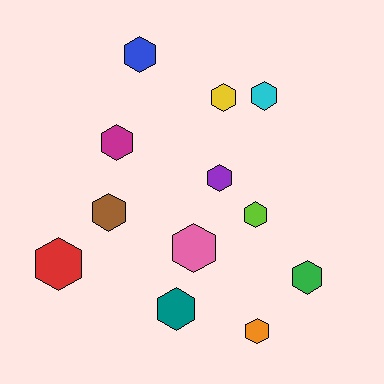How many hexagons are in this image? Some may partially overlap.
There are 12 hexagons.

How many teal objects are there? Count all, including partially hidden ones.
There is 1 teal object.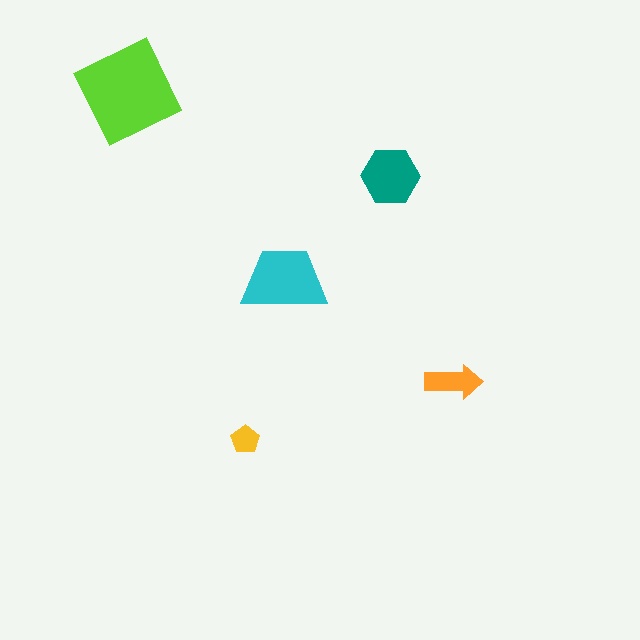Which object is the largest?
The lime square.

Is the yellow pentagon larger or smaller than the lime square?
Smaller.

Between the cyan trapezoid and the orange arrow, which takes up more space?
The cyan trapezoid.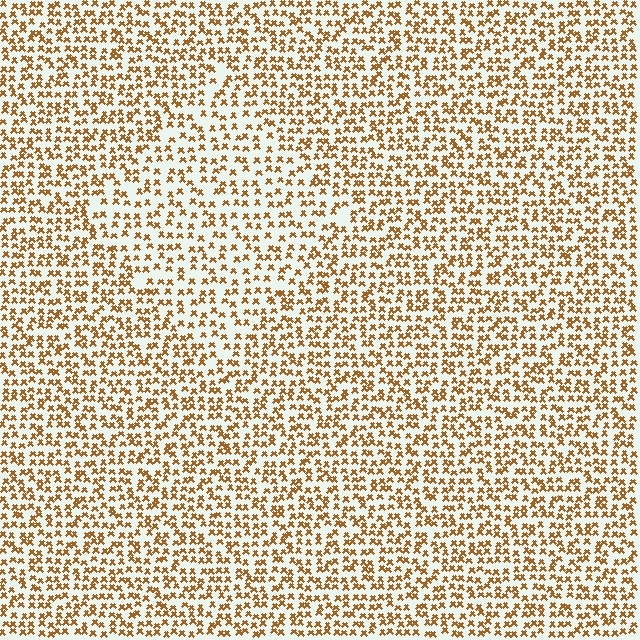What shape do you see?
I see a diamond.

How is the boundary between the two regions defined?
The boundary is defined by a change in element density (approximately 1.5x ratio). All elements are the same color, size, and shape.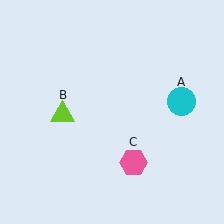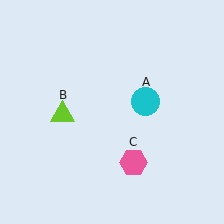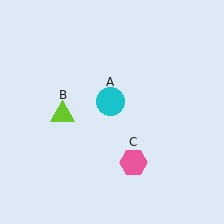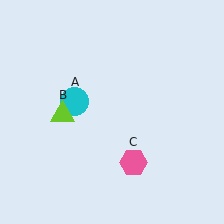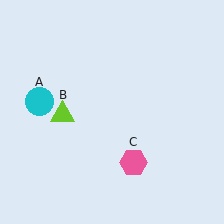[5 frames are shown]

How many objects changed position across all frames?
1 object changed position: cyan circle (object A).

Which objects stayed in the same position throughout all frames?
Lime triangle (object B) and pink hexagon (object C) remained stationary.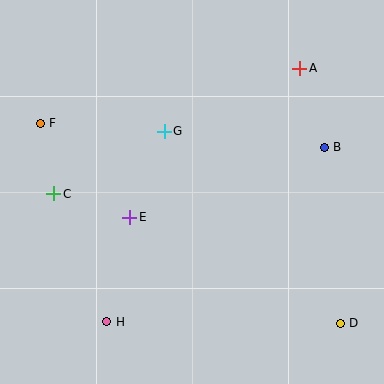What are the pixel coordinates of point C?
Point C is at (54, 194).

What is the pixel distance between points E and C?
The distance between E and C is 79 pixels.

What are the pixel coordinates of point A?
Point A is at (300, 68).